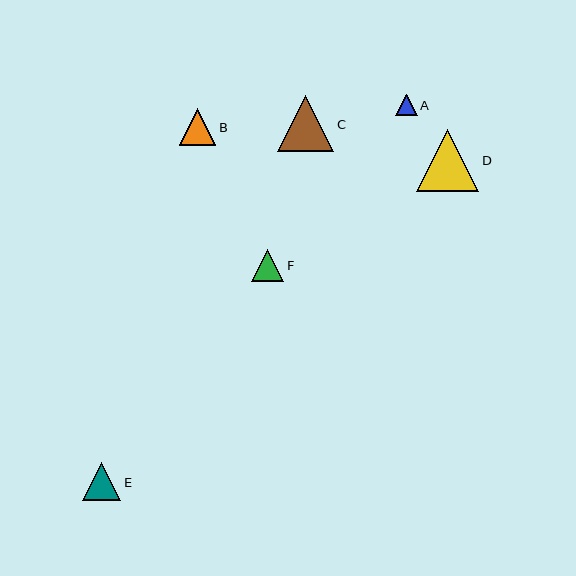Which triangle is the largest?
Triangle D is the largest with a size of approximately 62 pixels.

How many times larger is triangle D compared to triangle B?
Triangle D is approximately 1.7 times the size of triangle B.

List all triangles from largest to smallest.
From largest to smallest: D, C, E, B, F, A.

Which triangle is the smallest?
Triangle A is the smallest with a size of approximately 21 pixels.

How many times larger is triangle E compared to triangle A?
Triangle E is approximately 1.8 times the size of triangle A.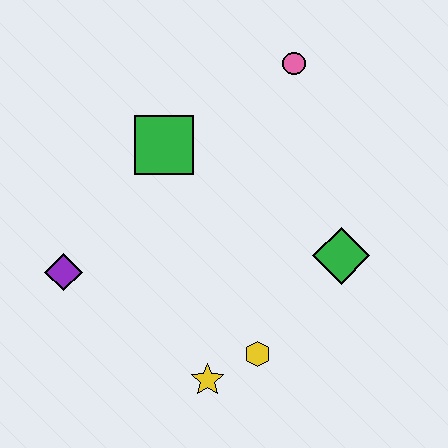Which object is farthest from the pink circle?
The yellow star is farthest from the pink circle.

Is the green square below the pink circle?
Yes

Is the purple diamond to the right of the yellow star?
No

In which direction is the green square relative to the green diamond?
The green square is to the left of the green diamond.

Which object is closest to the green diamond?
The yellow hexagon is closest to the green diamond.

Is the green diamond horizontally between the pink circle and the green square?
No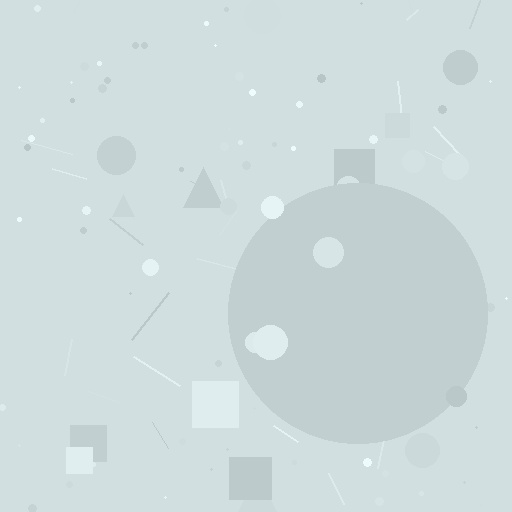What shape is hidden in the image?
A circle is hidden in the image.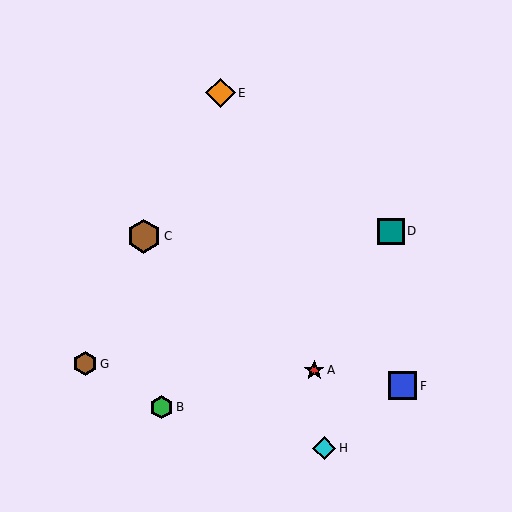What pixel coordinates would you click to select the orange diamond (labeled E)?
Click at (220, 93) to select the orange diamond E.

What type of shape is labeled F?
Shape F is a blue square.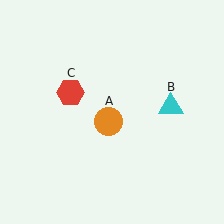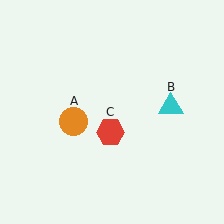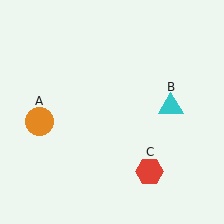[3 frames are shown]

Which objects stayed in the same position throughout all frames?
Cyan triangle (object B) remained stationary.